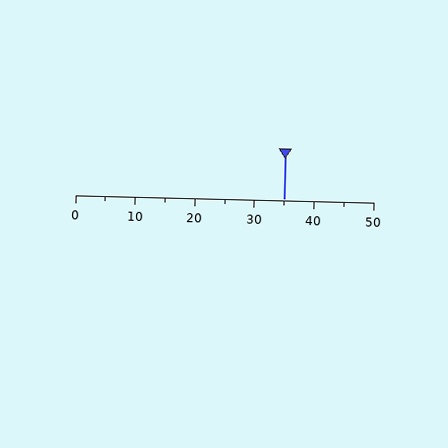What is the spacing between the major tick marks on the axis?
The major ticks are spaced 10 apart.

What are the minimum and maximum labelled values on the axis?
The axis runs from 0 to 50.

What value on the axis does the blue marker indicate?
The marker indicates approximately 35.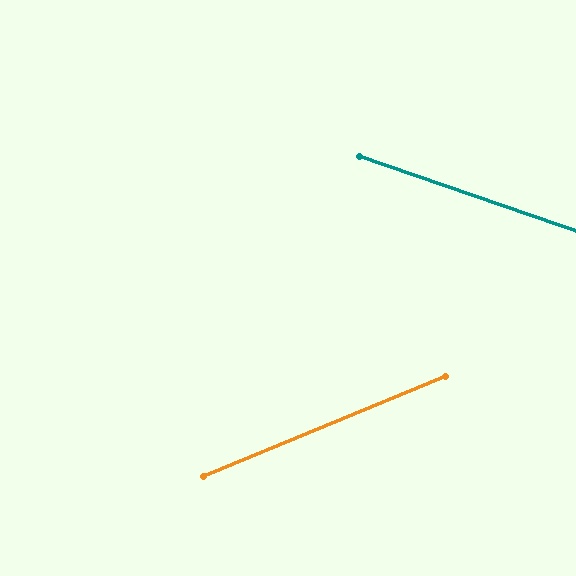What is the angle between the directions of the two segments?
Approximately 42 degrees.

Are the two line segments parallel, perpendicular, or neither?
Neither parallel nor perpendicular — they differ by about 42°.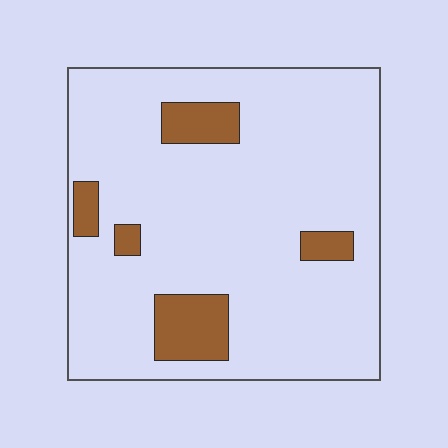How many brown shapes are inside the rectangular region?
5.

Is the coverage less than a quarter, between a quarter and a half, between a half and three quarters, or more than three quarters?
Less than a quarter.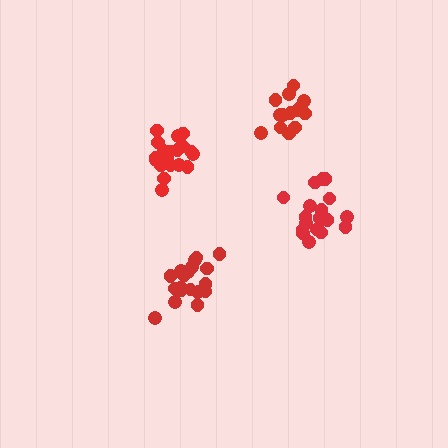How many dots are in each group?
Group 1: 19 dots, Group 2: 19 dots, Group 3: 15 dots, Group 4: 19 dots (72 total).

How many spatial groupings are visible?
There are 4 spatial groupings.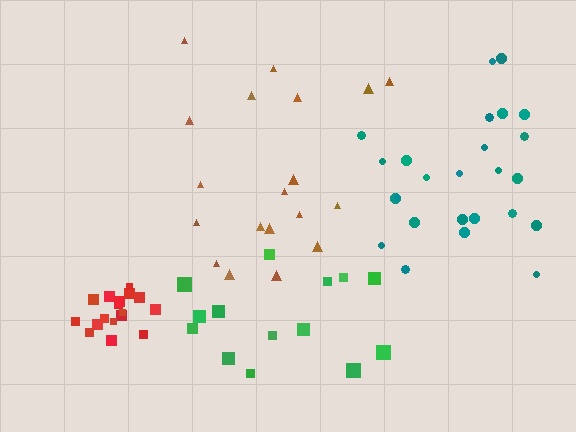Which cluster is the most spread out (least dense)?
Green.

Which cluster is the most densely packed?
Red.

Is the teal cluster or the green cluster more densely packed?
Teal.